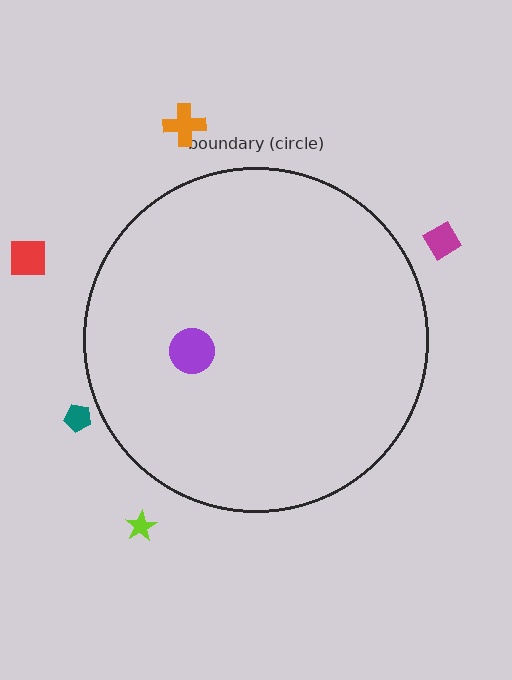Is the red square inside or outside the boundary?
Outside.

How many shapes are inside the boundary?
1 inside, 5 outside.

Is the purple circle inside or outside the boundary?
Inside.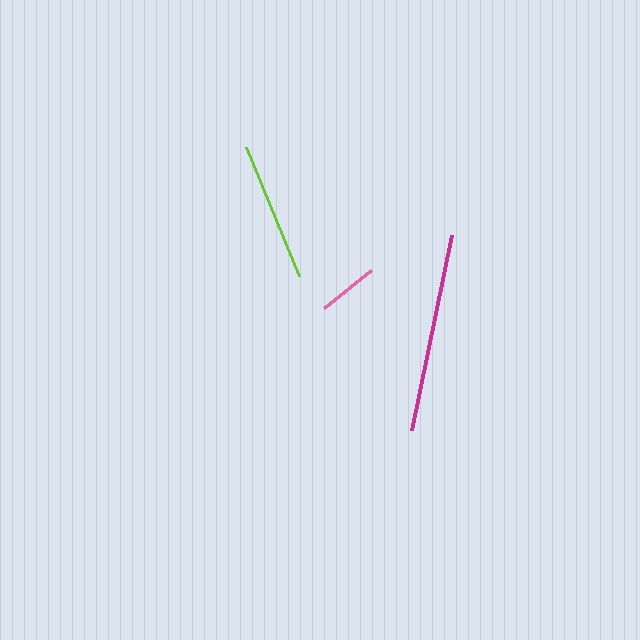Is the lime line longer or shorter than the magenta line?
The magenta line is longer than the lime line.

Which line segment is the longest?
The magenta line is the longest at approximately 199 pixels.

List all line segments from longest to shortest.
From longest to shortest: magenta, lime, pink.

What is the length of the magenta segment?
The magenta segment is approximately 199 pixels long.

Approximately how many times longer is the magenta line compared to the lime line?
The magenta line is approximately 1.4 times the length of the lime line.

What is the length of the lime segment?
The lime segment is approximately 140 pixels long.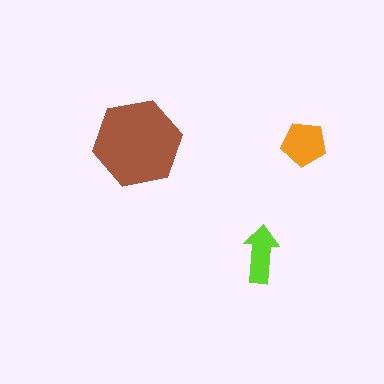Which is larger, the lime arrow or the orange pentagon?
The orange pentagon.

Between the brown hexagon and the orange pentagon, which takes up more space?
The brown hexagon.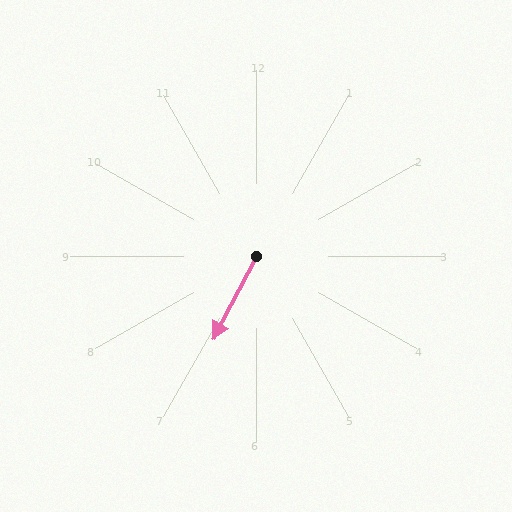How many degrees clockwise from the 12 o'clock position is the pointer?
Approximately 207 degrees.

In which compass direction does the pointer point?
Southwest.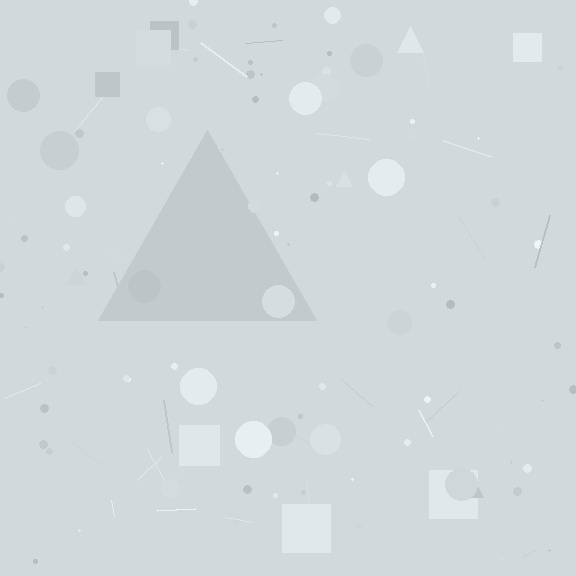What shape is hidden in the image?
A triangle is hidden in the image.